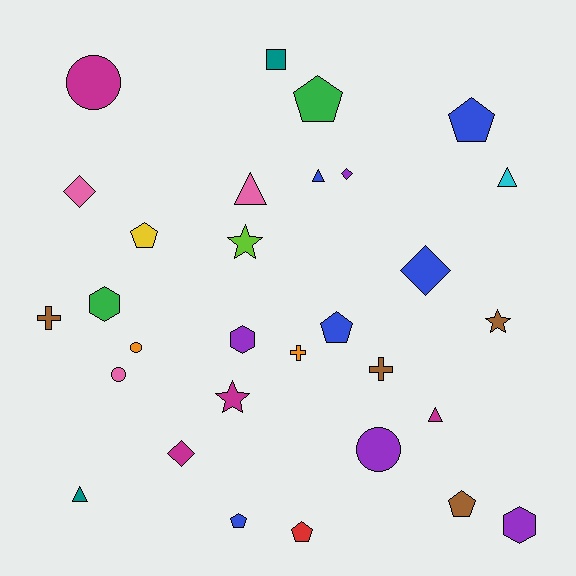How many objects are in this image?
There are 30 objects.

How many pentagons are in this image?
There are 7 pentagons.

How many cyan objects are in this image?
There is 1 cyan object.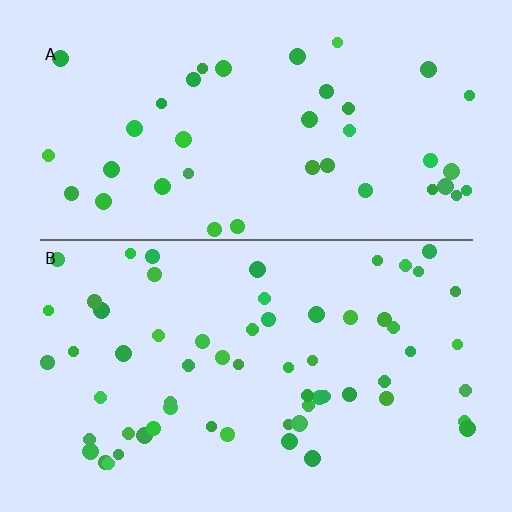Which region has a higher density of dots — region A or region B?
B (the bottom).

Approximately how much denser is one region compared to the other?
Approximately 1.6× — region B over region A.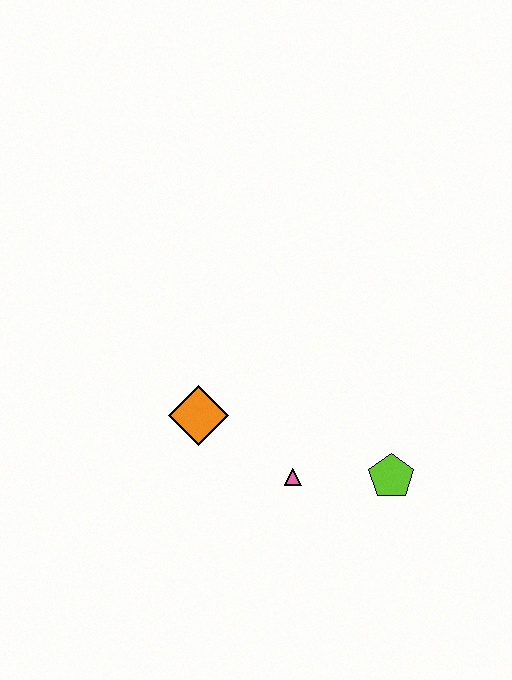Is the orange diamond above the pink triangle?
Yes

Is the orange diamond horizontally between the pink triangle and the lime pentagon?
No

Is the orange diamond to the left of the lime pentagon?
Yes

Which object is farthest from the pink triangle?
The orange diamond is farthest from the pink triangle.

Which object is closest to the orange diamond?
The pink triangle is closest to the orange diamond.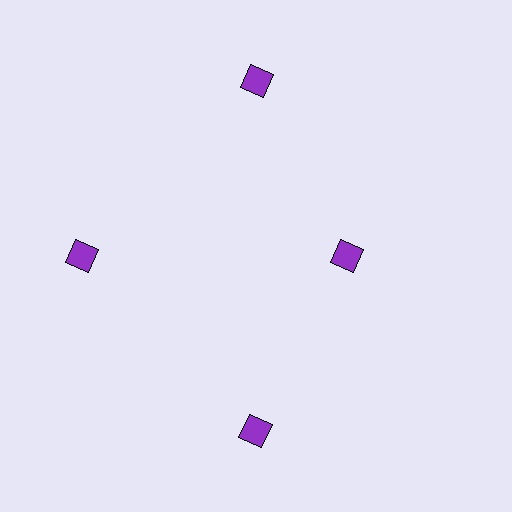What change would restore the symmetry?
The symmetry would be restored by moving it outward, back onto the ring so that all 4 diamonds sit at equal angles and equal distance from the center.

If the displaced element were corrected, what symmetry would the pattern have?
It would have 4-fold rotational symmetry — the pattern would map onto itself every 90 degrees.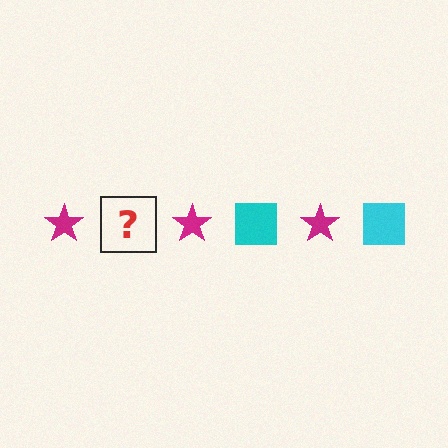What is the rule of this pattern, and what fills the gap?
The rule is that the pattern alternates between magenta star and cyan square. The gap should be filled with a cyan square.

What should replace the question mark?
The question mark should be replaced with a cyan square.